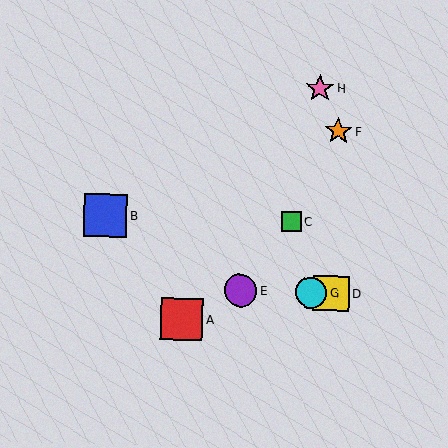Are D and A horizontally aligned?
No, D is at y≈293 and A is at y≈319.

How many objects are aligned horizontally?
3 objects (D, E, G) are aligned horizontally.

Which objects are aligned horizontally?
Objects D, E, G are aligned horizontally.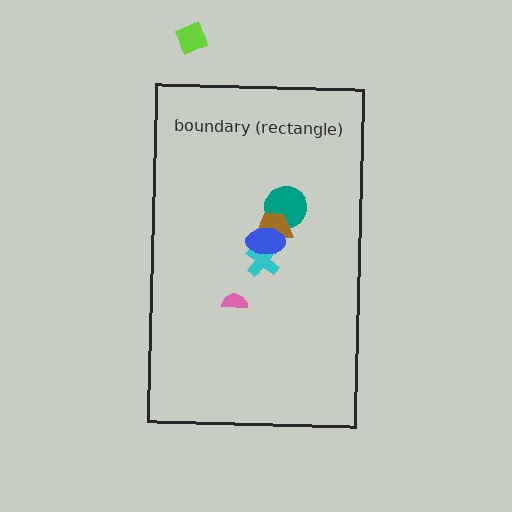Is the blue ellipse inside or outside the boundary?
Inside.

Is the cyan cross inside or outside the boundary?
Inside.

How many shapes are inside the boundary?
5 inside, 1 outside.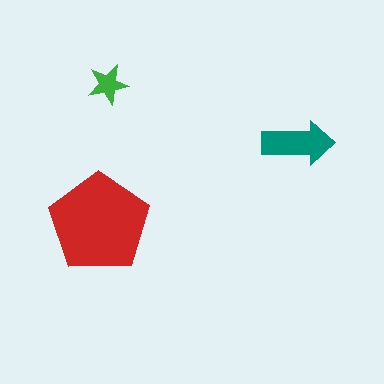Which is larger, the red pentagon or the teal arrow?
The red pentagon.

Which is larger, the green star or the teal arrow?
The teal arrow.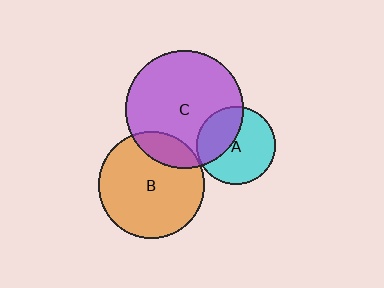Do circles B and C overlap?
Yes.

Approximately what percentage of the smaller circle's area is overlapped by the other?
Approximately 20%.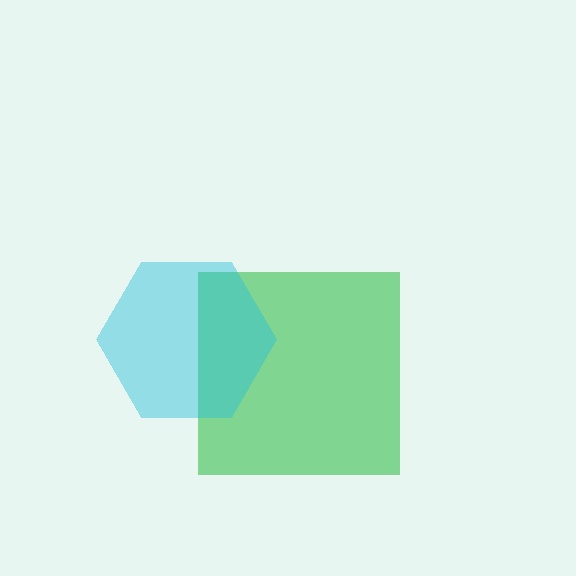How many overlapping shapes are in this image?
There are 2 overlapping shapes in the image.